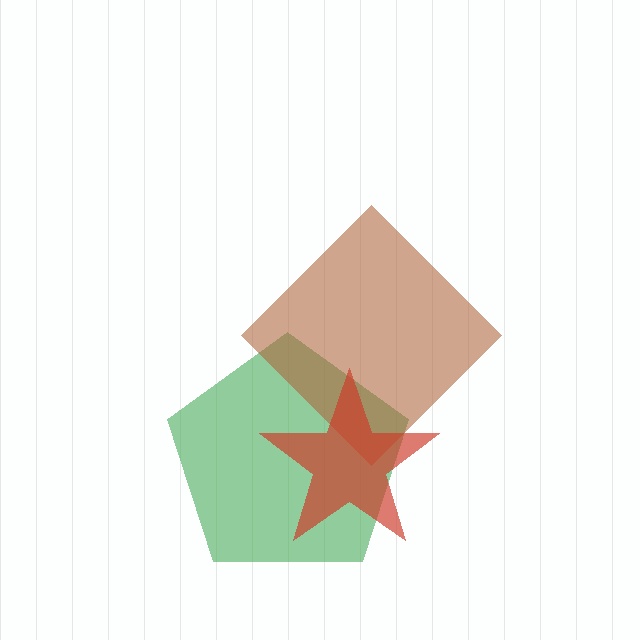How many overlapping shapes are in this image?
There are 3 overlapping shapes in the image.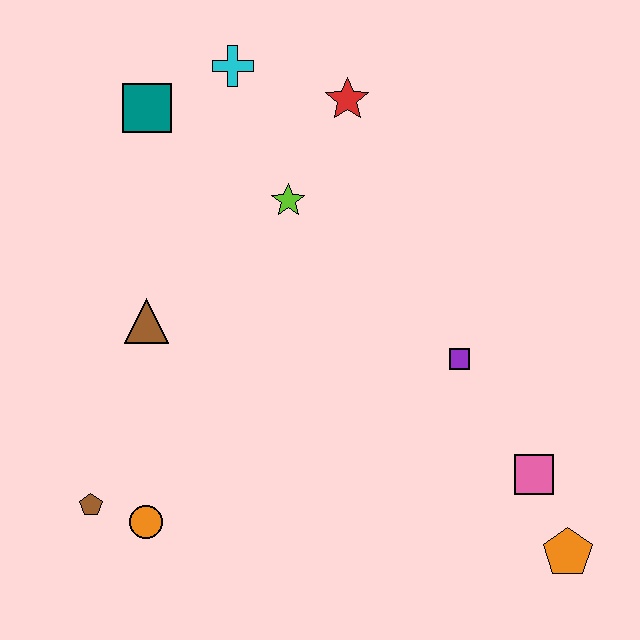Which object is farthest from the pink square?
The teal square is farthest from the pink square.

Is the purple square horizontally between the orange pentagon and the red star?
Yes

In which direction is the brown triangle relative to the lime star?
The brown triangle is to the left of the lime star.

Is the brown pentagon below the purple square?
Yes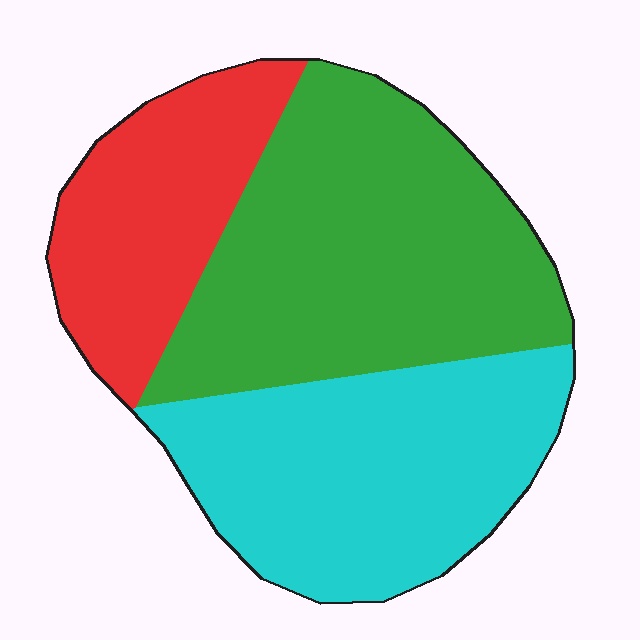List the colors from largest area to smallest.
From largest to smallest: green, cyan, red.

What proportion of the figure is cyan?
Cyan takes up between a quarter and a half of the figure.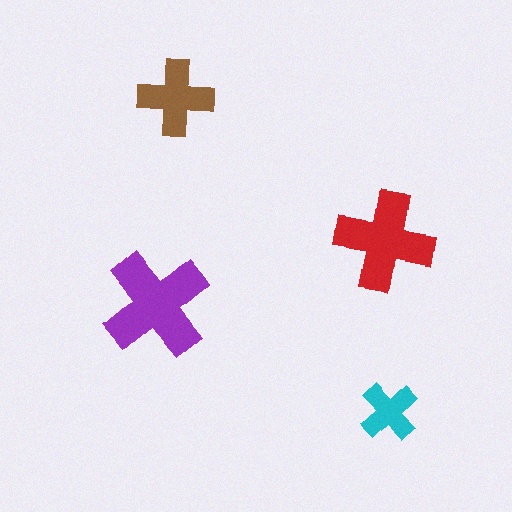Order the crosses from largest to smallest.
the purple one, the red one, the brown one, the cyan one.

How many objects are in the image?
There are 4 objects in the image.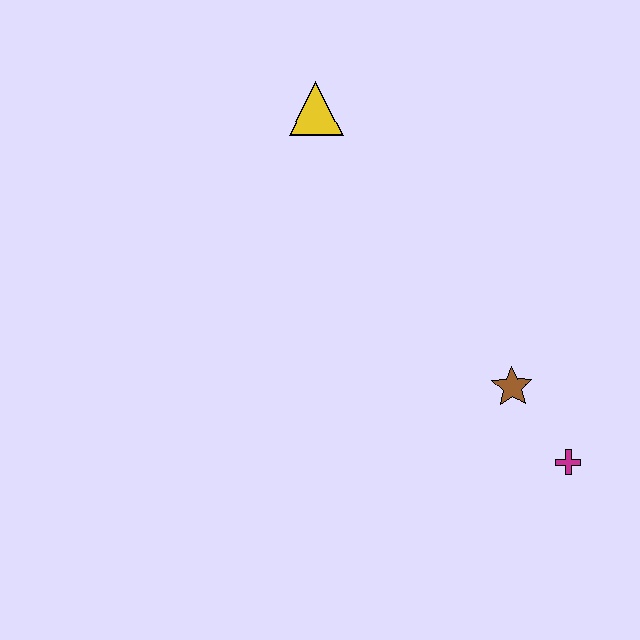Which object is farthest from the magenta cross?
The yellow triangle is farthest from the magenta cross.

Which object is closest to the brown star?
The magenta cross is closest to the brown star.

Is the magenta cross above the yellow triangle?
No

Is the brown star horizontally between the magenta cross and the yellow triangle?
Yes